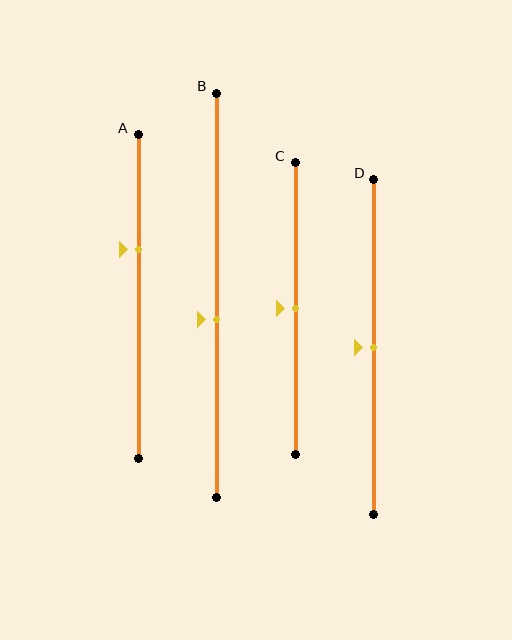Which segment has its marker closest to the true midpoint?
Segment C has its marker closest to the true midpoint.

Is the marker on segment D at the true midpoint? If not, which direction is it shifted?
Yes, the marker on segment D is at the true midpoint.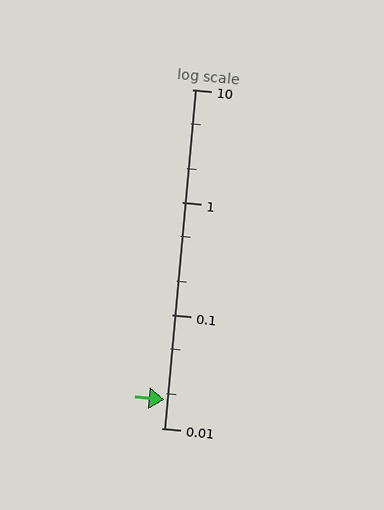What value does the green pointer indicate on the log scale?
The pointer indicates approximately 0.018.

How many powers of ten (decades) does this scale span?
The scale spans 3 decades, from 0.01 to 10.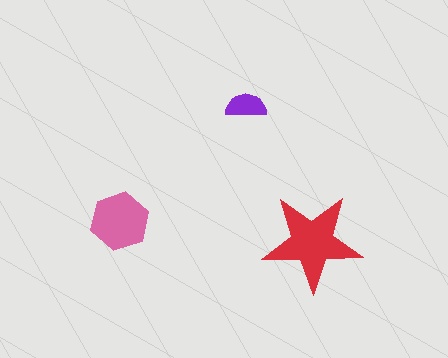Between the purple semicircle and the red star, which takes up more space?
The red star.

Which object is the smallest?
The purple semicircle.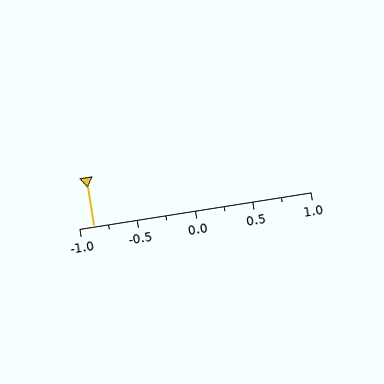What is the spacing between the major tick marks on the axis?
The major ticks are spaced 0.5 apart.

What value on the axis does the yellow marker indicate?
The marker indicates approximately -0.88.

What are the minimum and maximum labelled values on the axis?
The axis runs from -1.0 to 1.0.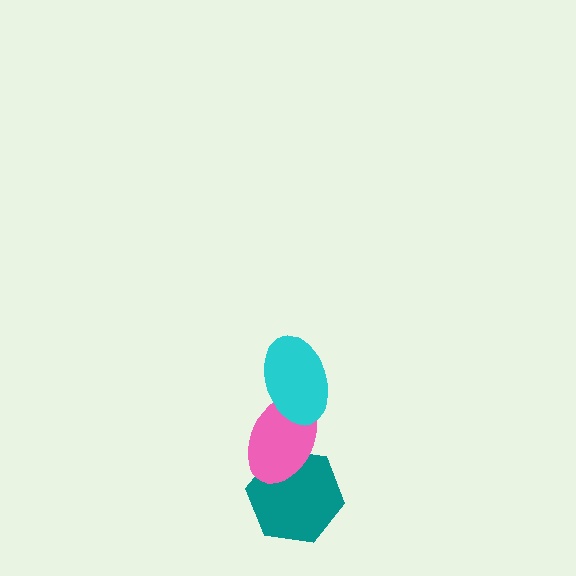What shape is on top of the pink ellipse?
The cyan ellipse is on top of the pink ellipse.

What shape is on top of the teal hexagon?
The pink ellipse is on top of the teal hexagon.